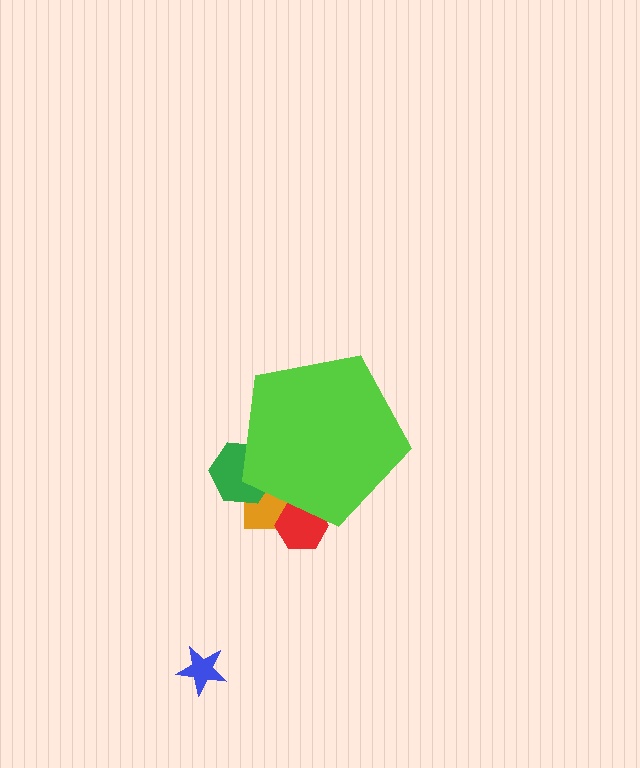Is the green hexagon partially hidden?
Yes, the green hexagon is partially hidden behind the lime pentagon.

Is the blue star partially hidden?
No, the blue star is fully visible.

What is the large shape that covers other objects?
A lime pentagon.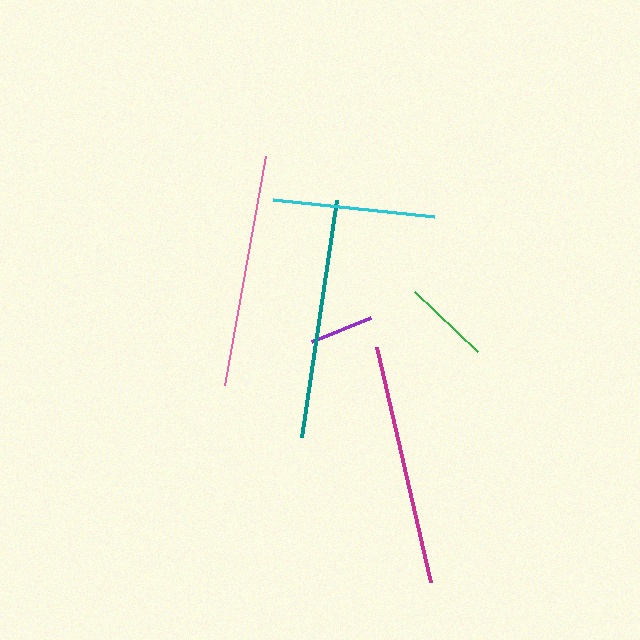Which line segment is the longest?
The magenta line is the longest at approximately 241 pixels.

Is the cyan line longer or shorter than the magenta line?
The magenta line is longer than the cyan line.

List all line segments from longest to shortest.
From longest to shortest: magenta, teal, pink, cyan, green, purple.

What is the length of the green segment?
The green segment is approximately 87 pixels long.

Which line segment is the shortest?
The purple line is the shortest at approximately 63 pixels.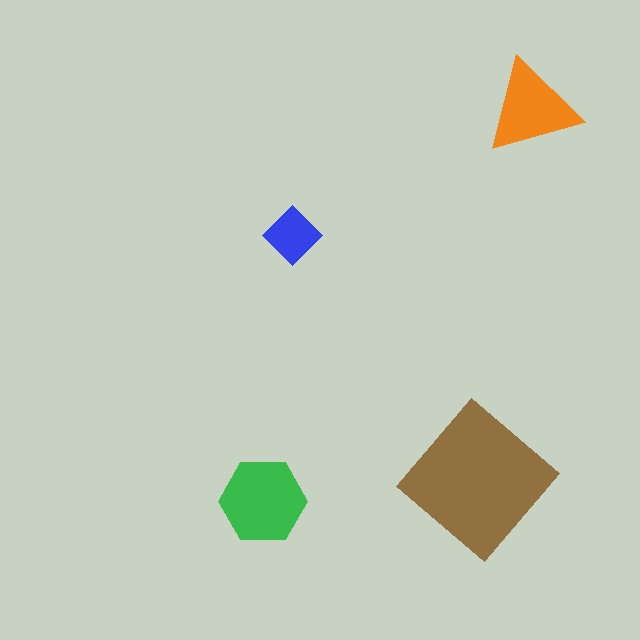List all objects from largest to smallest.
The brown diamond, the green hexagon, the orange triangle, the blue diamond.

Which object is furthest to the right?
The orange triangle is rightmost.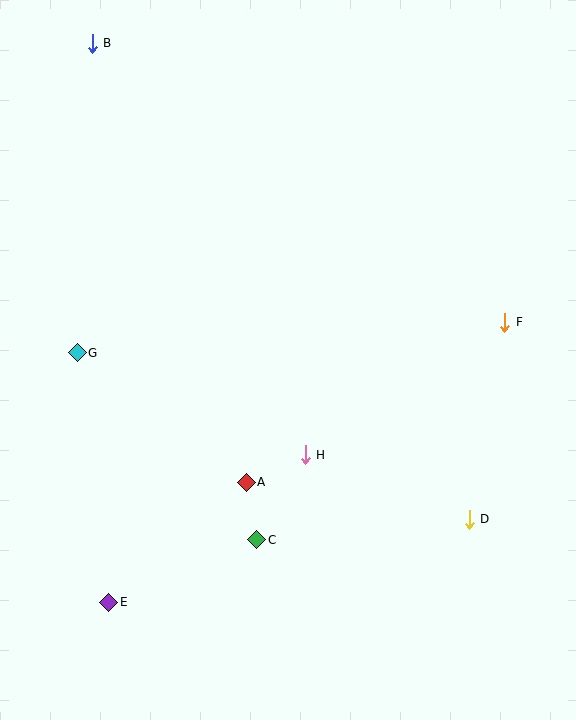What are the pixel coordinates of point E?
Point E is at (109, 602).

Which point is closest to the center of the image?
Point H at (305, 455) is closest to the center.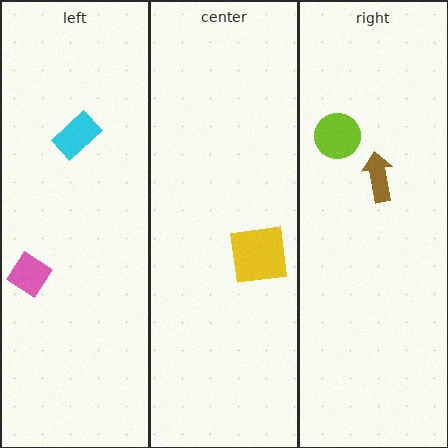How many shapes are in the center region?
1.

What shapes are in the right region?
The lime circle, the brown arrow.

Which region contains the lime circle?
The right region.